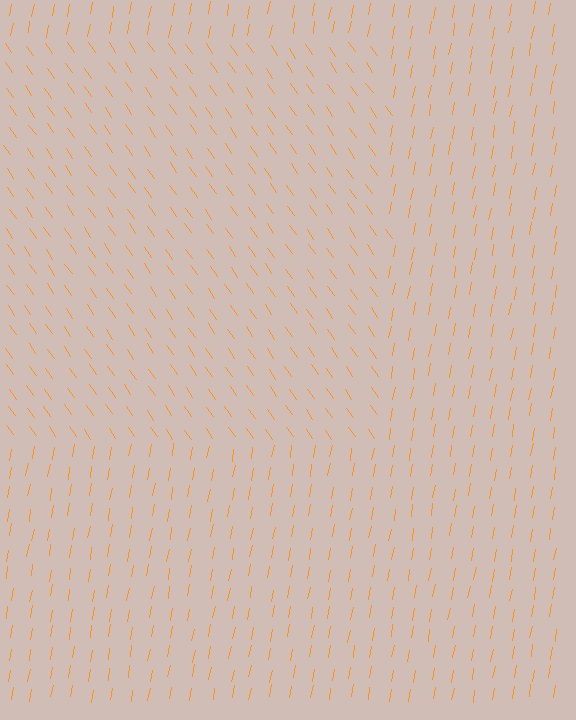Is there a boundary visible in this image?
Yes, there is a texture boundary formed by a change in line orientation.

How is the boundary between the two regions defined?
The boundary is defined purely by a change in line orientation (approximately 45 degrees difference). All lines are the same color and thickness.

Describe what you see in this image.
The image is filled with small orange line segments. A rectangle region in the image has lines oriented differently from the surrounding lines, creating a visible texture boundary.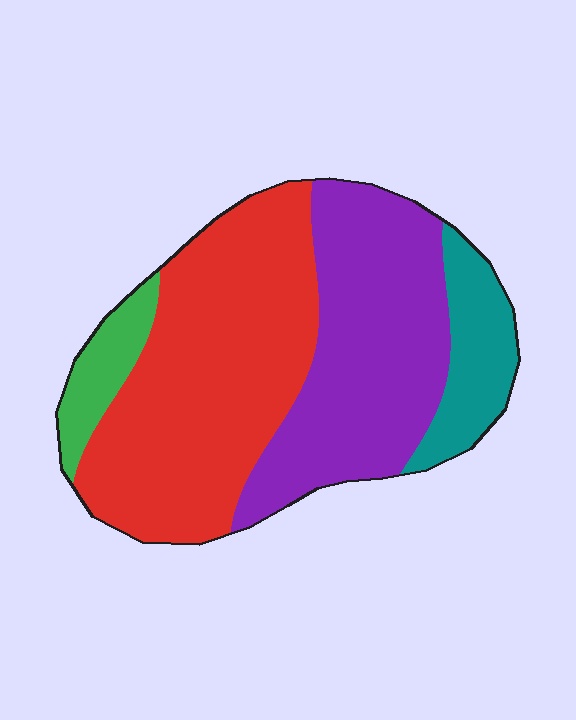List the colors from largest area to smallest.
From largest to smallest: red, purple, teal, green.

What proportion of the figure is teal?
Teal takes up about one eighth (1/8) of the figure.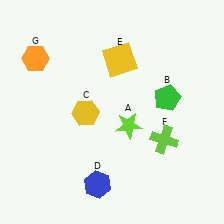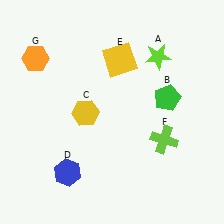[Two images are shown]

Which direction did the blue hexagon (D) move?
The blue hexagon (D) moved left.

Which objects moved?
The objects that moved are: the lime star (A), the blue hexagon (D).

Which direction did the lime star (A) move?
The lime star (A) moved up.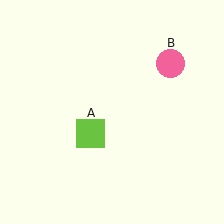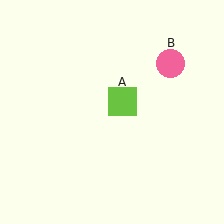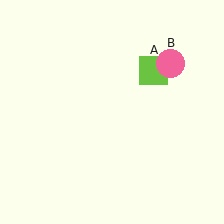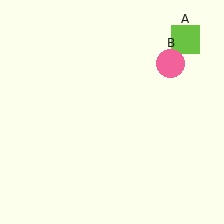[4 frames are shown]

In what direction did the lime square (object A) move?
The lime square (object A) moved up and to the right.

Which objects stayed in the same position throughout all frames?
Pink circle (object B) remained stationary.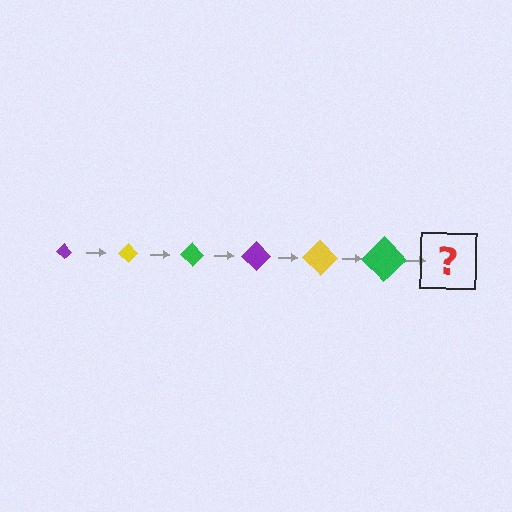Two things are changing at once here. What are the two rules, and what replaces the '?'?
The two rules are that the diamond grows larger each step and the color cycles through purple, yellow, and green. The '?' should be a purple diamond, larger than the previous one.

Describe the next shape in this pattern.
It should be a purple diamond, larger than the previous one.